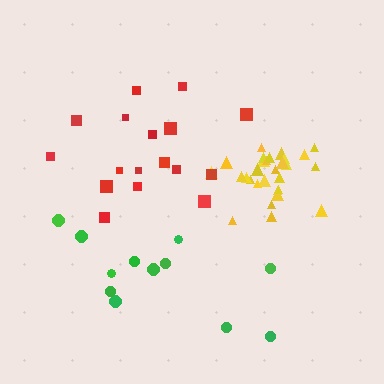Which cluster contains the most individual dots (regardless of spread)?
Yellow (29).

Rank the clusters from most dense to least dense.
yellow, red, green.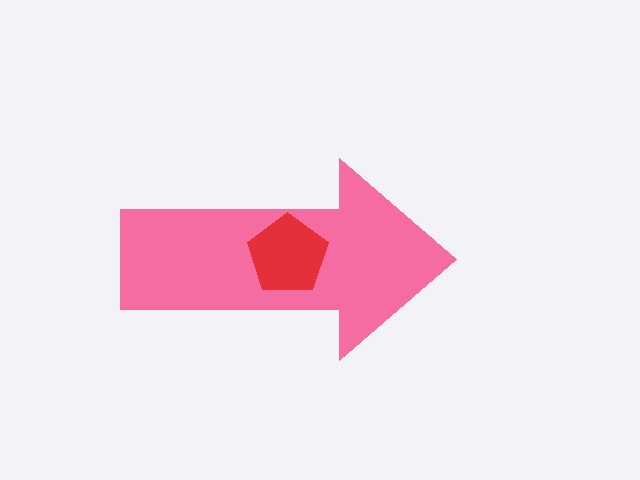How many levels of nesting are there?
2.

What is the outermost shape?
The pink arrow.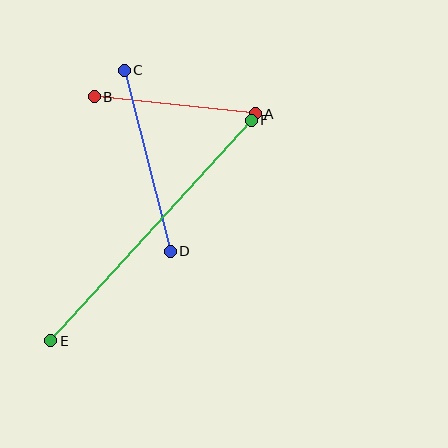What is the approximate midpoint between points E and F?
The midpoint is at approximately (151, 230) pixels.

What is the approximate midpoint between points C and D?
The midpoint is at approximately (147, 161) pixels.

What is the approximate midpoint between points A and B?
The midpoint is at approximately (175, 105) pixels.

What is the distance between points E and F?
The distance is approximately 298 pixels.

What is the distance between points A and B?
The distance is approximately 162 pixels.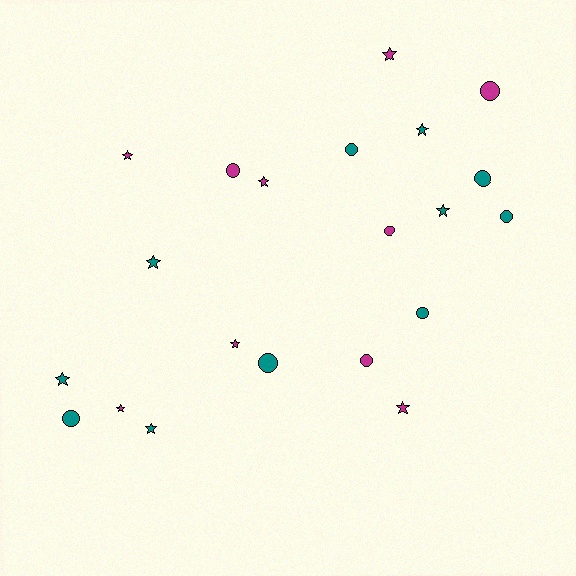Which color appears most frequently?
Teal, with 11 objects.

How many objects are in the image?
There are 21 objects.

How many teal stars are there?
There are 5 teal stars.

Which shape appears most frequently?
Star, with 11 objects.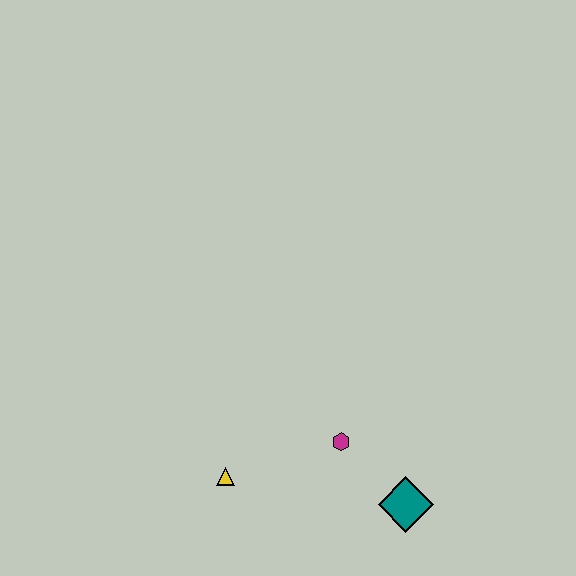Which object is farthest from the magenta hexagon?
The yellow triangle is farthest from the magenta hexagon.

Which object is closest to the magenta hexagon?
The teal diamond is closest to the magenta hexagon.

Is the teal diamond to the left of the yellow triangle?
No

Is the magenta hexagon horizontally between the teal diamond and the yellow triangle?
Yes